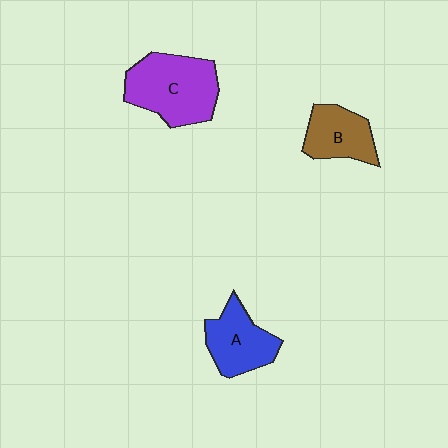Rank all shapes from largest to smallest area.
From largest to smallest: C (purple), A (blue), B (brown).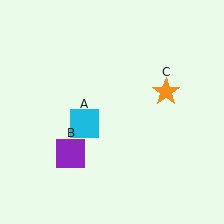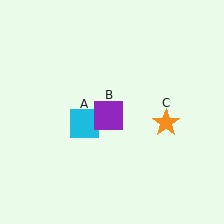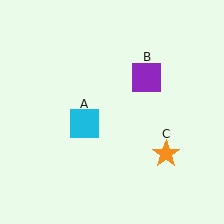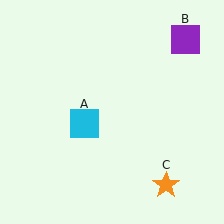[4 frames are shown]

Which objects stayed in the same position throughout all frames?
Cyan square (object A) remained stationary.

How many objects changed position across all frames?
2 objects changed position: purple square (object B), orange star (object C).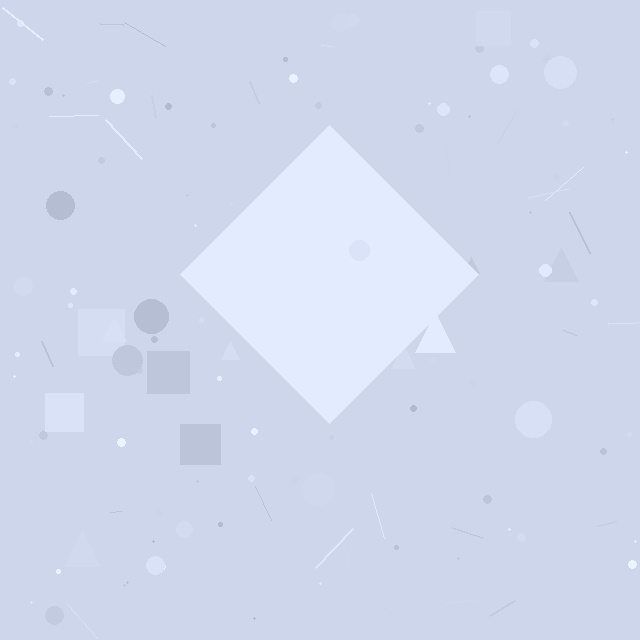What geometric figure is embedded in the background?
A diamond is embedded in the background.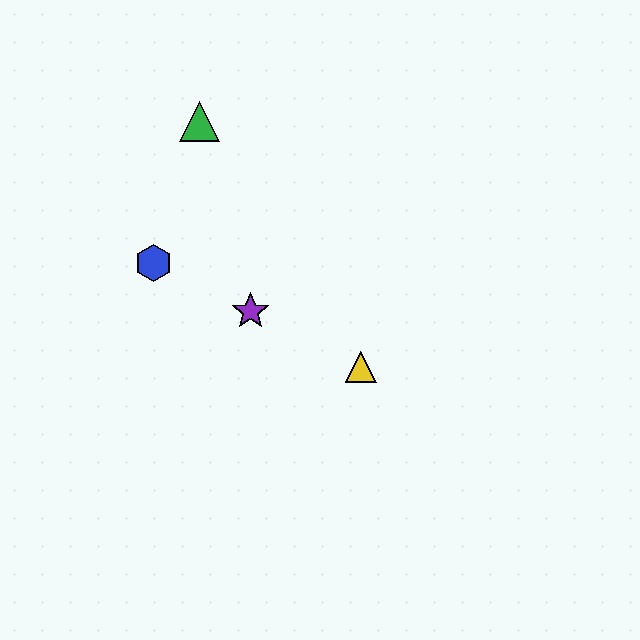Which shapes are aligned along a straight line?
The red star, the blue hexagon, the yellow triangle, the purple star are aligned along a straight line.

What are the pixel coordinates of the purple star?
The purple star is at (250, 312).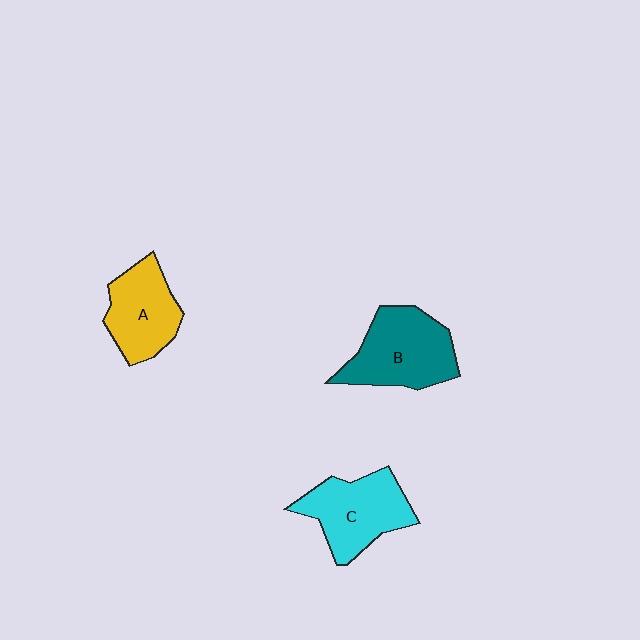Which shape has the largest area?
Shape B (teal).